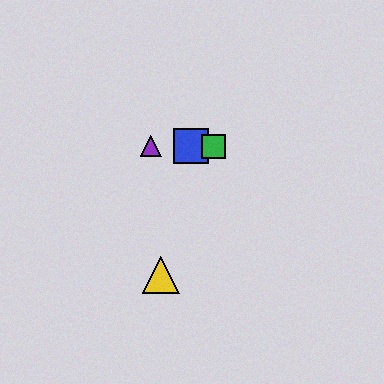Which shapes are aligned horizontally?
The red triangle, the blue square, the green square, the purple triangle are aligned horizontally.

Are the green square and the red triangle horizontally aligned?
Yes, both are at y≈146.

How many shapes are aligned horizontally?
4 shapes (the red triangle, the blue square, the green square, the purple triangle) are aligned horizontally.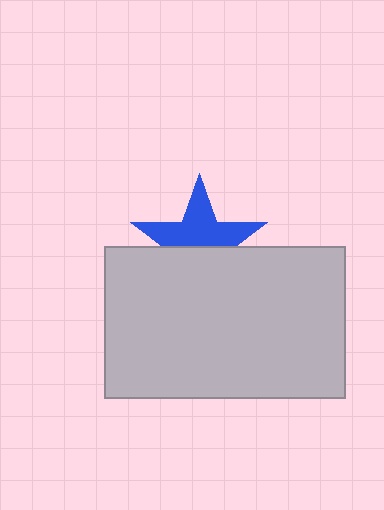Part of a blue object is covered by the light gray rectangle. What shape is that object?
It is a star.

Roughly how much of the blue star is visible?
About half of it is visible (roughly 55%).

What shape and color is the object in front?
The object in front is a light gray rectangle.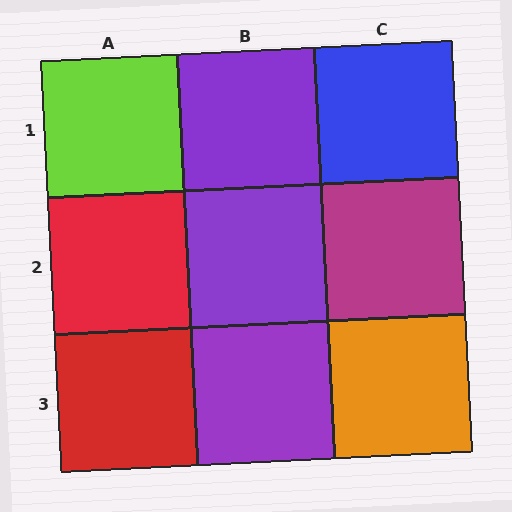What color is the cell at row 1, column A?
Lime.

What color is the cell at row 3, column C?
Orange.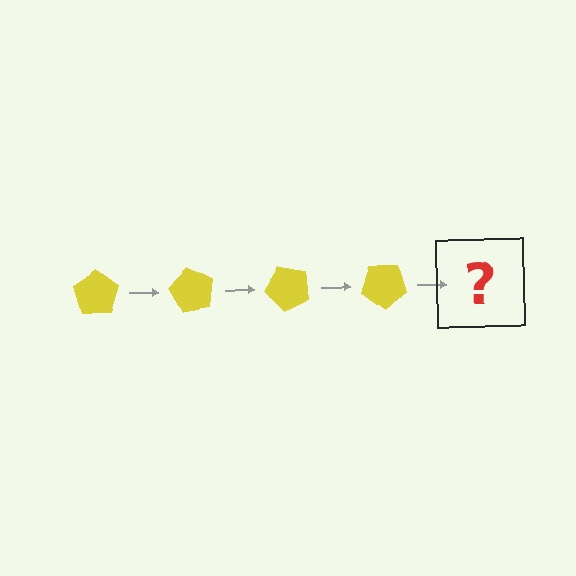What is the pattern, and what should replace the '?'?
The pattern is that the pentagon rotates 60 degrees each step. The '?' should be a yellow pentagon rotated 240 degrees.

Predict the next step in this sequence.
The next step is a yellow pentagon rotated 240 degrees.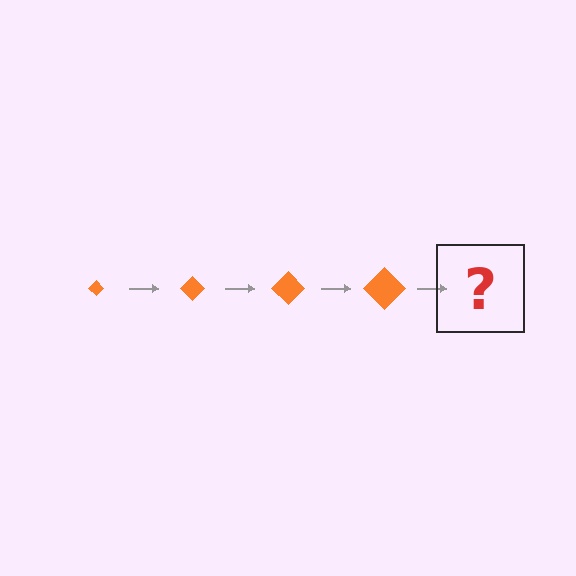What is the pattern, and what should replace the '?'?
The pattern is that the diamond gets progressively larger each step. The '?' should be an orange diamond, larger than the previous one.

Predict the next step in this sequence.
The next step is an orange diamond, larger than the previous one.